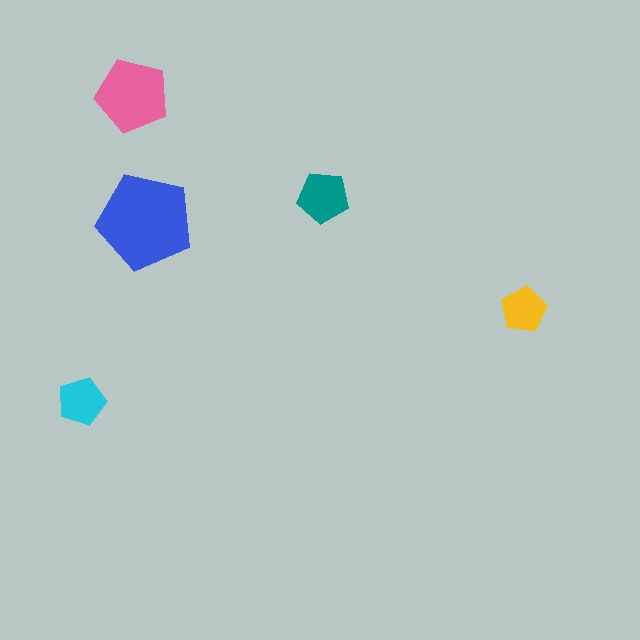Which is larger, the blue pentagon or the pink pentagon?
The blue one.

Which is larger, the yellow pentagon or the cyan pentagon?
The cyan one.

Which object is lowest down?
The cyan pentagon is bottommost.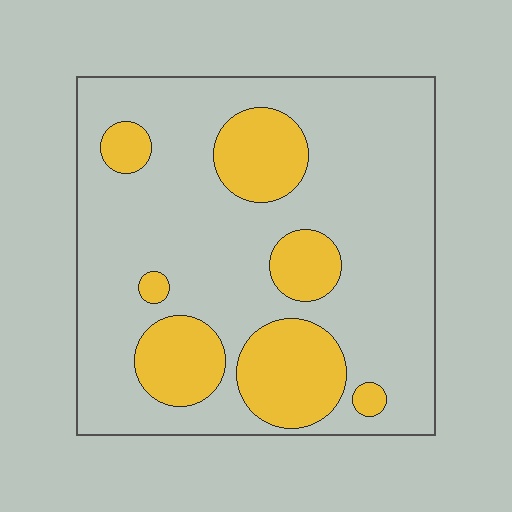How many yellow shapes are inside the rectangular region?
7.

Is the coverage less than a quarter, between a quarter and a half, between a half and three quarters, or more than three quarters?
Less than a quarter.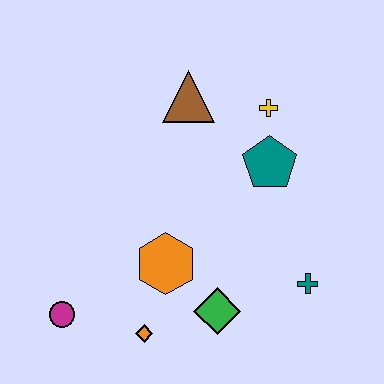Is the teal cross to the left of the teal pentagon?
No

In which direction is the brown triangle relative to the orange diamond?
The brown triangle is above the orange diamond.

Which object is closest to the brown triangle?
The yellow cross is closest to the brown triangle.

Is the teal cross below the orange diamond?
No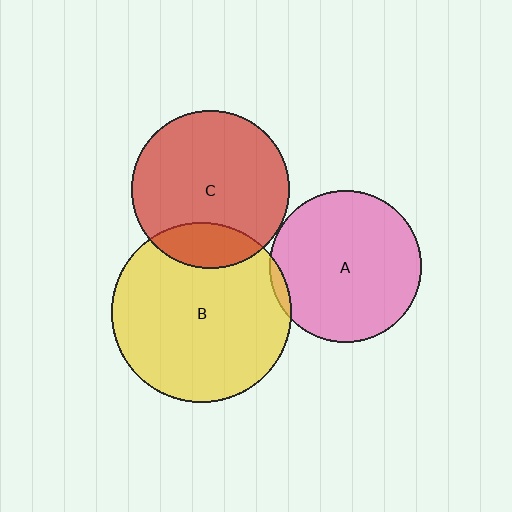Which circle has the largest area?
Circle B (yellow).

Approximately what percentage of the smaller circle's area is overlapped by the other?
Approximately 20%.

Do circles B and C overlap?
Yes.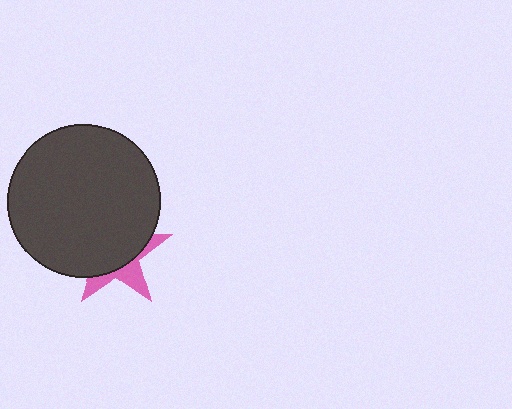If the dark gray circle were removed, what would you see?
You would see the complete pink star.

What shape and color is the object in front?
The object in front is a dark gray circle.